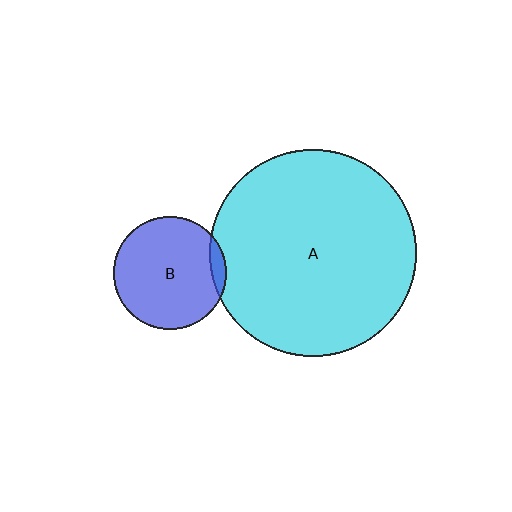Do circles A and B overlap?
Yes.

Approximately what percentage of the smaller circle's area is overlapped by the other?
Approximately 5%.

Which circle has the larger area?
Circle A (cyan).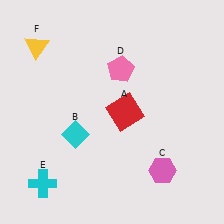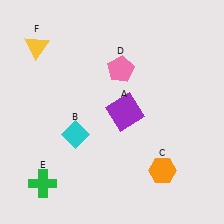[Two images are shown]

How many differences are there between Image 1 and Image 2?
There are 3 differences between the two images.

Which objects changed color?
A changed from red to purple. C changed from pink to orange. E changed from cyan to green.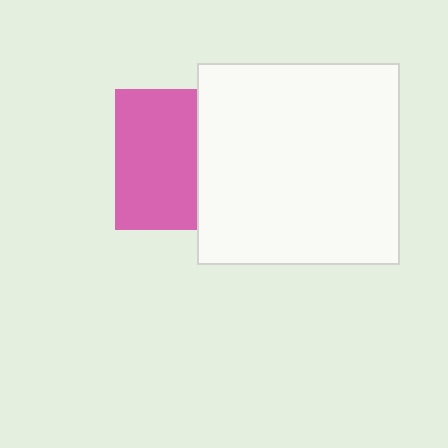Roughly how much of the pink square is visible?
About half of it is visible (roughly 59%).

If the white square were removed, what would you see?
You would see the complete pink square.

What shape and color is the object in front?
The object in front is a white square.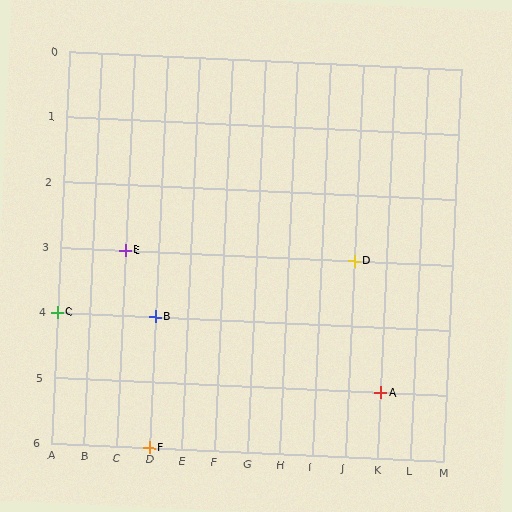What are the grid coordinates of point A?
Point A is at grid coordinates (K, 5).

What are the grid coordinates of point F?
Point F is at grid coordinates (D, 6).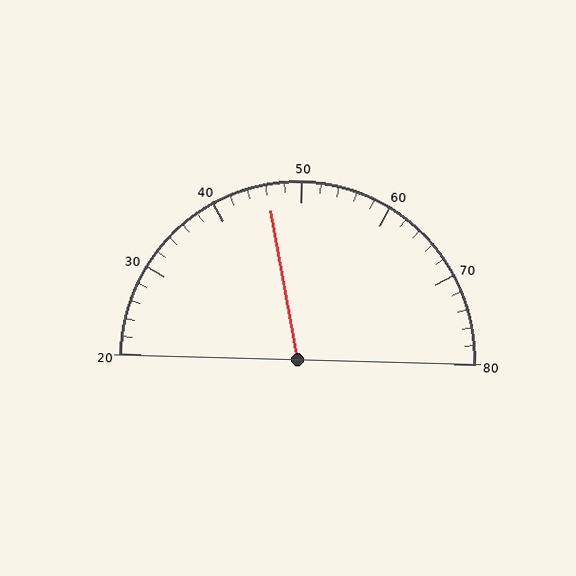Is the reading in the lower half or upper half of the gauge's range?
The reading is in the lower half of the range (20 to 80).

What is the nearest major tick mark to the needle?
The nearest major tick mark is 50.